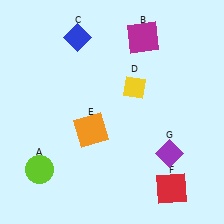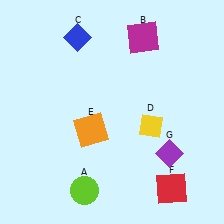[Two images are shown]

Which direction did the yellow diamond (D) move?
The yellow diamond (D) moved down.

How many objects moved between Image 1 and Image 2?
2 objects moved between the two images.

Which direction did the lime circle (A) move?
The lime circle (A) moved right.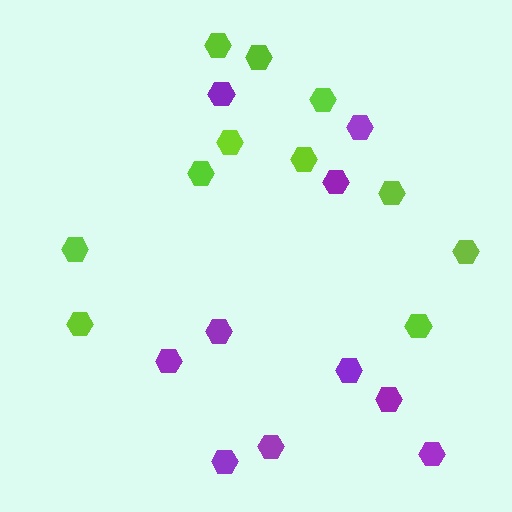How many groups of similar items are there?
There are 2 groups: one group of purple hexagons (10) and one group of lime hexagons (11).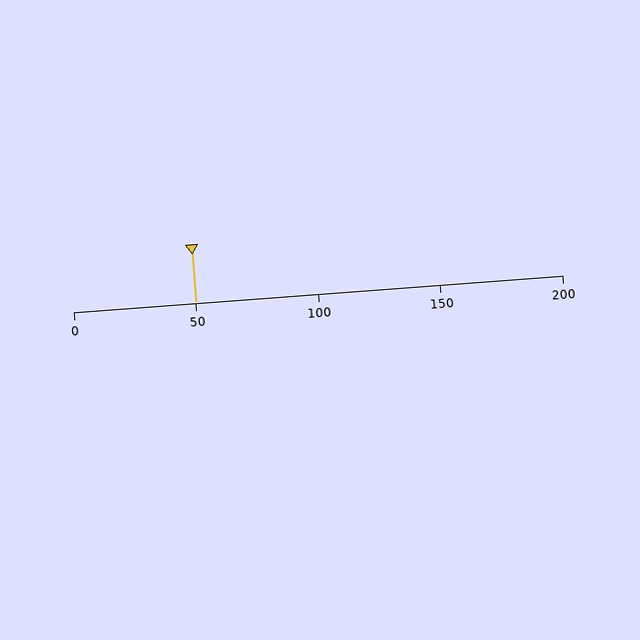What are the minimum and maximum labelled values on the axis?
The axis runs from 0 to 200.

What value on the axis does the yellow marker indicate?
The marker indicates approximately 50.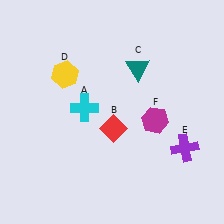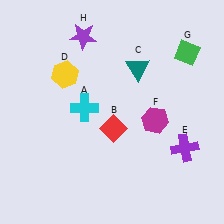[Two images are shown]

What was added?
A green diamond (G), a purple star (H) were added in Image 2.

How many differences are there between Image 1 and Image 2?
There are 2 differences between the two images.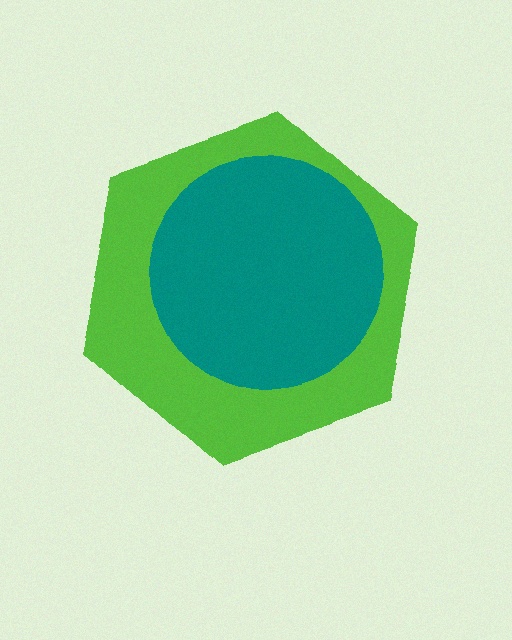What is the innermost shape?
The teal circle.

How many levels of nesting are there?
2.